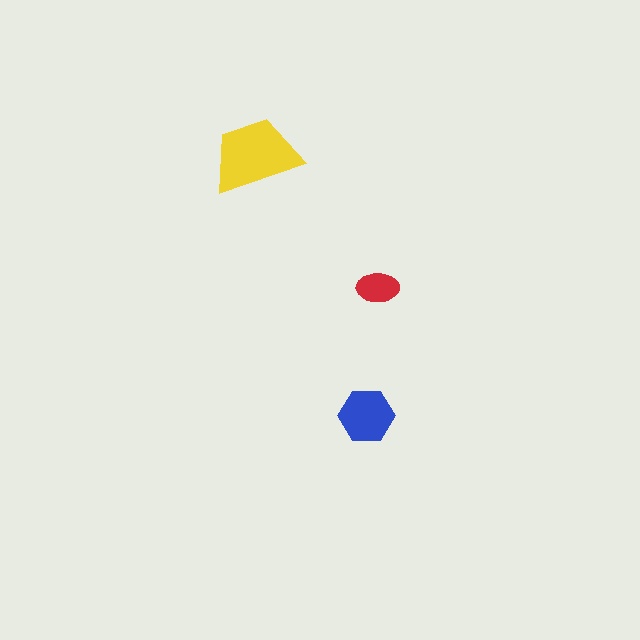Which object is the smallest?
The red ellipse.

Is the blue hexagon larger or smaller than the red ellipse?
Larger.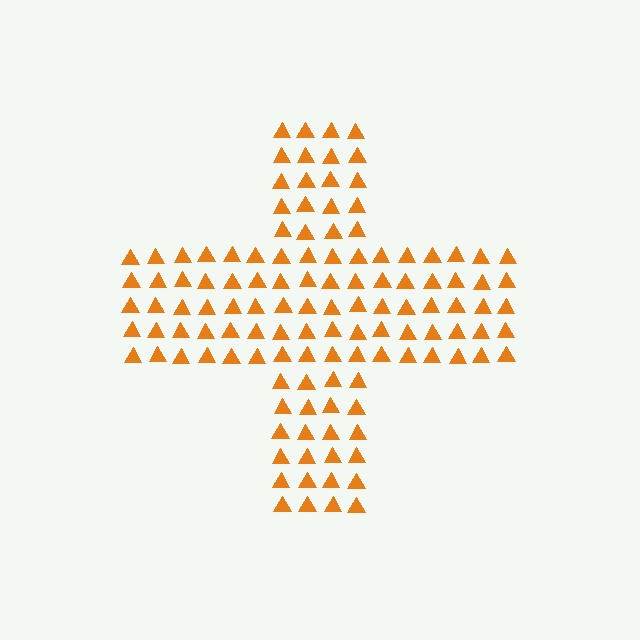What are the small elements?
The small elements are triangles.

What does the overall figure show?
The overall figure shows a cross.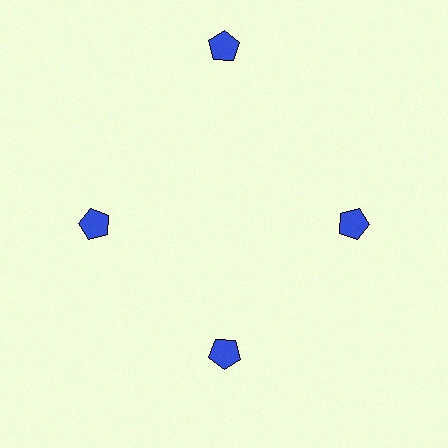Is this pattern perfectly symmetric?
No. The 4 blue pentagons are arranged in a ring, but one element near the 12 o'clock position is pushed outward from the center, breaking the 4-fold rotational symmetry.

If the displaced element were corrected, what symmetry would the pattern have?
It would have 4-fold rotational symmetry — the pattern would map onto itself every 90 degrees.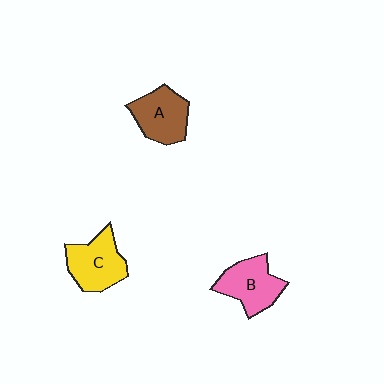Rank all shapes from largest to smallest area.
From largest to smallest: C (yellow), B (pink), A (brown).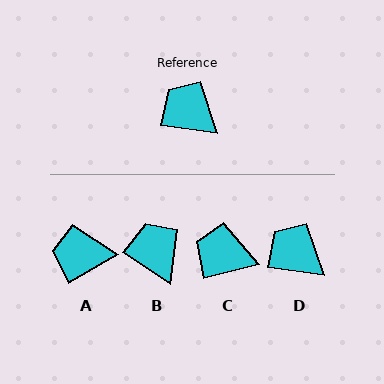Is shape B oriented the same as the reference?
No, it is off by about 26 degrees.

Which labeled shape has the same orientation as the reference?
D.